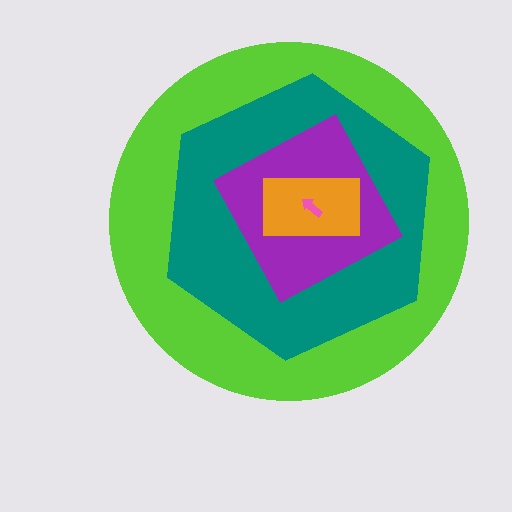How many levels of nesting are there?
5.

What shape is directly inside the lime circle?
The teal hexagon.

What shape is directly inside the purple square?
The orange rectangle.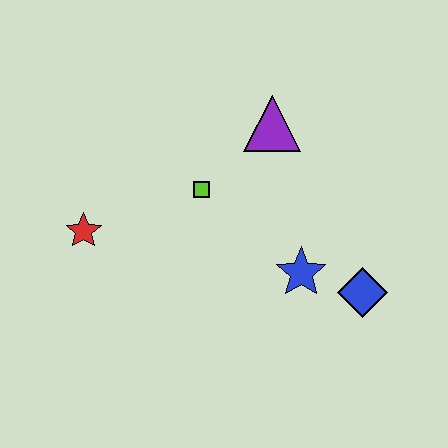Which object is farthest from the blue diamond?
The red star is farthest from the blue diamond.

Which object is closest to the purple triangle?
The lime square is closest to the purple triangle.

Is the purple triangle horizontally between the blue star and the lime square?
Yes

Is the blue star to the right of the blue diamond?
No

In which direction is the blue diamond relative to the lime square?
The blue diamond is to the right of the lime square.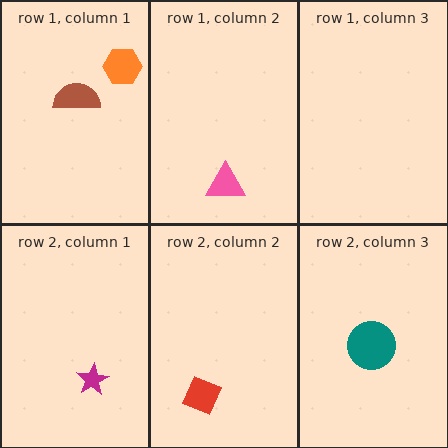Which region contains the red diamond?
The row 2, column 2 region.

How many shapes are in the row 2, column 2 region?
1.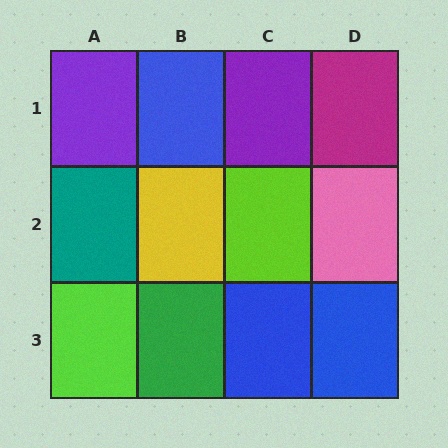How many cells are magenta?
1 cell is magenta.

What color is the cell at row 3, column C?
Blue.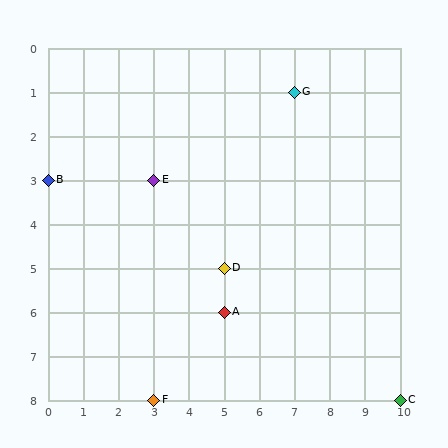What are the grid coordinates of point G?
Point G is at grid coordinates (7, 1).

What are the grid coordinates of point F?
Point F is at grid coordinates (3, 8).